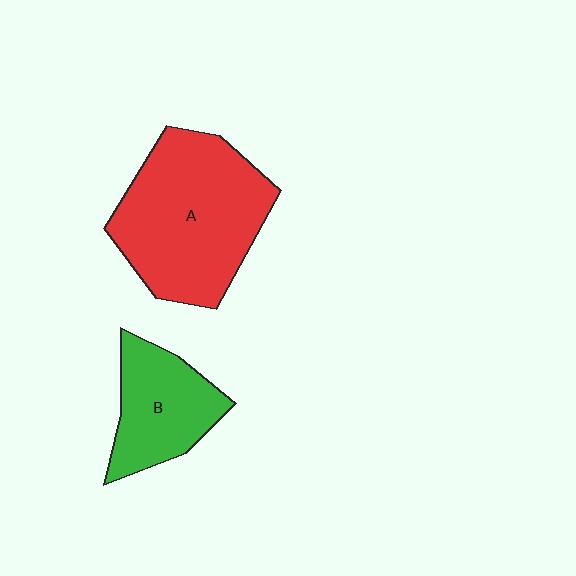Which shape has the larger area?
Shape A (red).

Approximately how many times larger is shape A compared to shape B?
Approximately 1.8 times.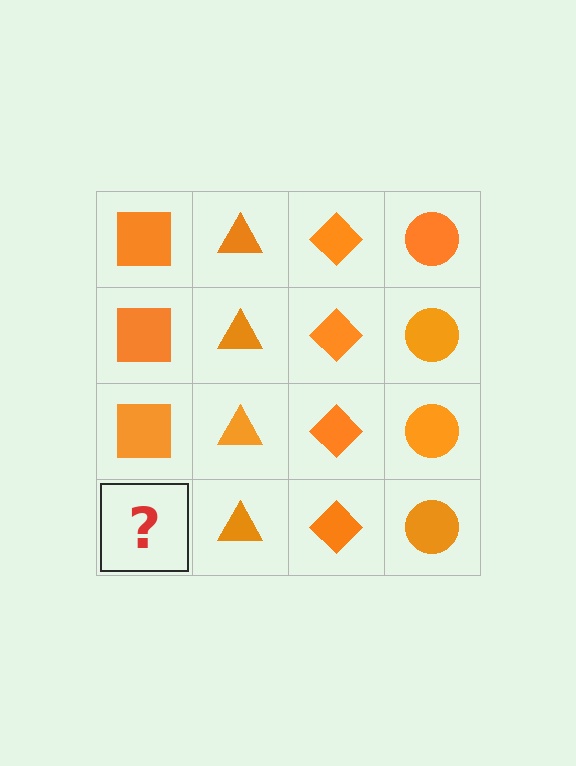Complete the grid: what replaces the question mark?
The question mark should be replaced with an orange square.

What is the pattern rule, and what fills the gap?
The rule is that each column has a consistent shape. The gap should be filled with an orange square.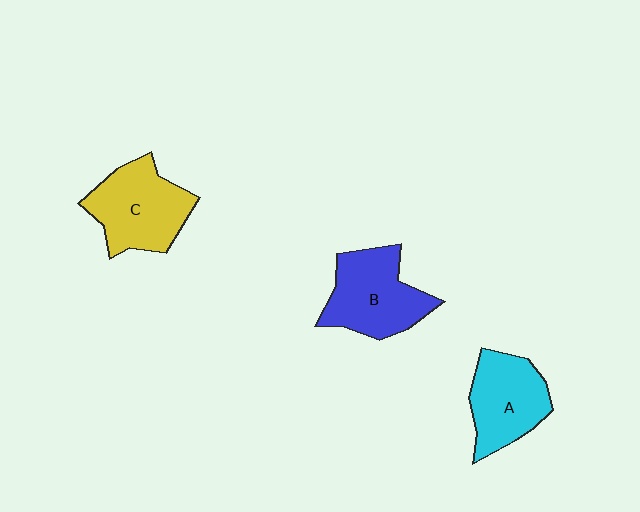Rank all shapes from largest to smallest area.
From largest to smallest: C (yellow), B (blue), A (cyan).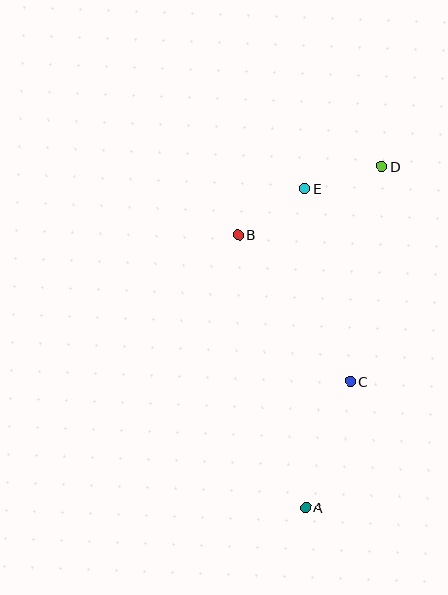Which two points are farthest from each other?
Points A and D are farthest from each other.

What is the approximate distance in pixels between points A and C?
The distance between A and C is approximately 134 pixels.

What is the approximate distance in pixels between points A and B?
The distance between A and B is approximately 281 pixels.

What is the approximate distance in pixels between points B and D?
The distance between B and D is approximately 159 pixels.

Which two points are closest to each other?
Points D and E are closest to each other.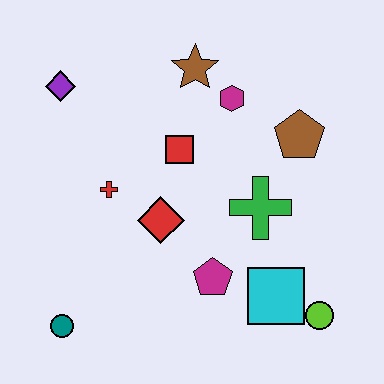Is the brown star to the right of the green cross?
No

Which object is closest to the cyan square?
The lime circle is closest to the cyan square.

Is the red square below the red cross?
No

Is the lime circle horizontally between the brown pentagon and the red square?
No